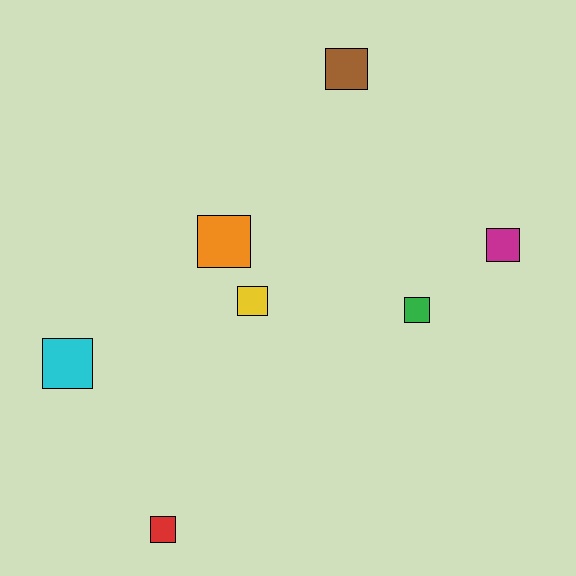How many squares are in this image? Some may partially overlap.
There are 7 squares.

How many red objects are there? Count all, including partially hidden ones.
There is 1 red object.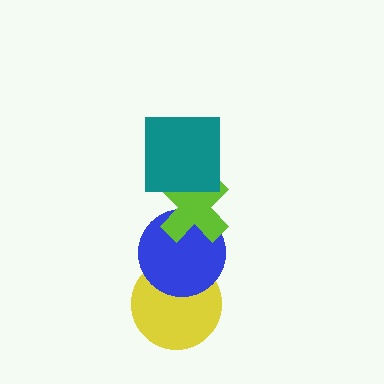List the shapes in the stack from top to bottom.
From top to bottom: the teal square, the lime cross, the blue circle, the yellow circle.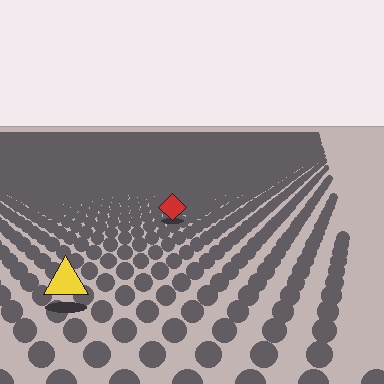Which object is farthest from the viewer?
The red diamond is farthest from the viewer. It appears smaller and the ground texture around it is denser.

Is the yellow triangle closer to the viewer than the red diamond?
Yes. The yellow triangle is closer — you can tell from the texture gradient: the ground texture is coarser near it.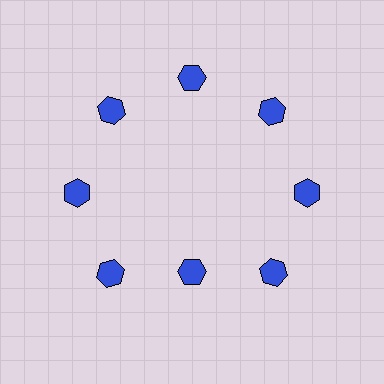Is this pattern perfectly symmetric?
No. The 8 blue hexagons are arranged in a ring, but one element near the 6 o'clock position is pulled inward toward the center, breaking the 8-fold rotational symmetry.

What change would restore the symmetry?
The symmetry would be restored by moving it outward, back onto the ring so that all 8 hexagons sit at equal angles and equal distance from the center.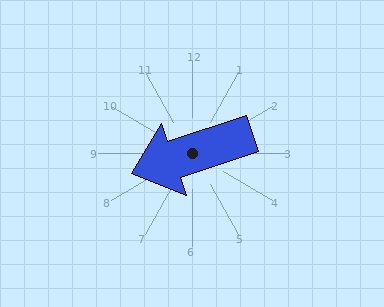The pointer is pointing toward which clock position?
Roughly 8 o'clock.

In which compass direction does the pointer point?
West.